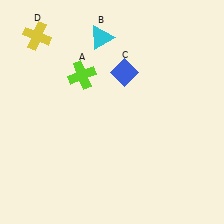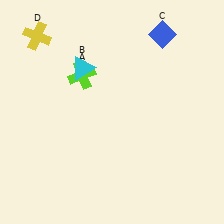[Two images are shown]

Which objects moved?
The objects that moved are: the cyan triangle (B), the blue diamond (C).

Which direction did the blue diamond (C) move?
The blue diamond (C) moved up.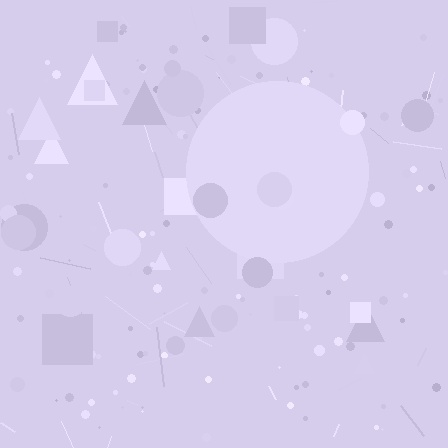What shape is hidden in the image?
A circle is hidden in the image.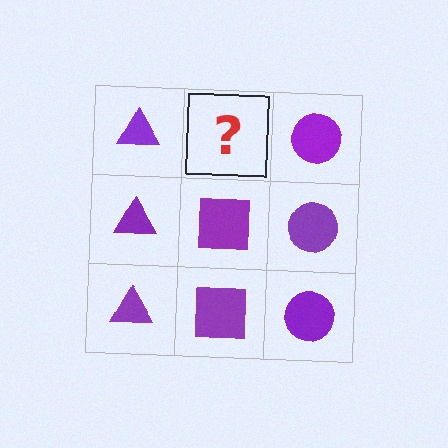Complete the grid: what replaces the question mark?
The question mark should be replaced with a purple square.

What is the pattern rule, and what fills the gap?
The rule is that each column has a consistent shape. The gap should be filled with a purple square.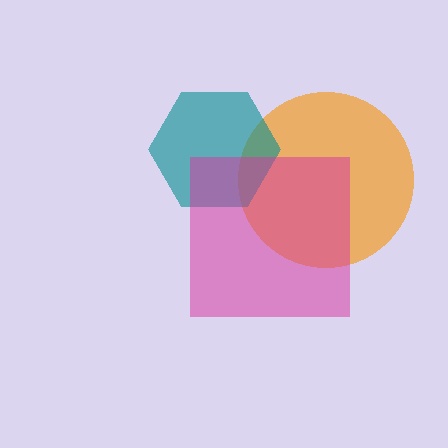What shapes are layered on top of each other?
The layered shapes are: an orange circle, a teal hexagon, a magenta square.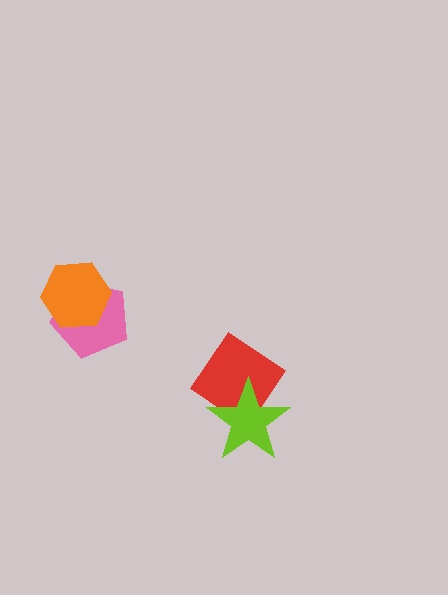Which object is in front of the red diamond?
The lime star is in front of the red diamond.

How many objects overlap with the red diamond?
1 object overlaps with the red diamond.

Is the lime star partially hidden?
No, no other shape covers it.